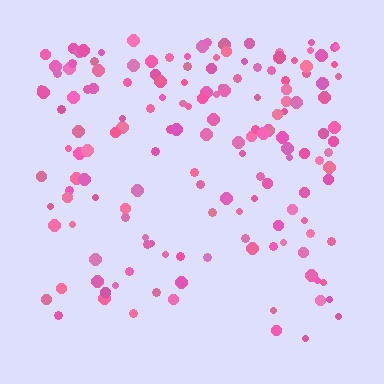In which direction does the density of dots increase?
From bottom to top, with the top side densest.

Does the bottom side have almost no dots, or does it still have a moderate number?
Still a moderate number, just noticeably fewer than the top.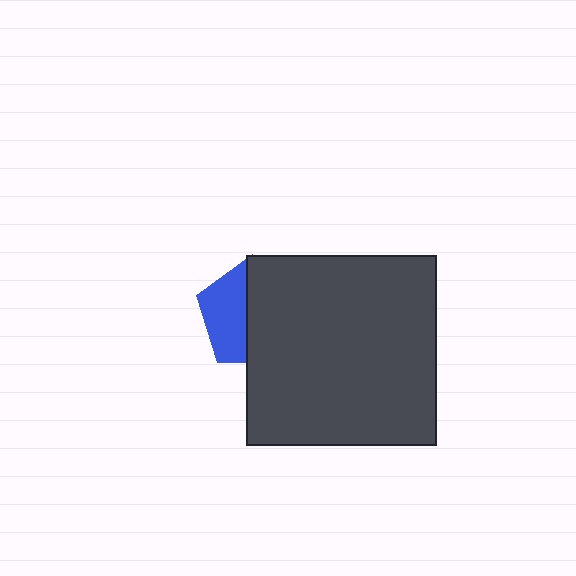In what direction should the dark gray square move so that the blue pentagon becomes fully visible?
The dark gray square should move right. That is the shortest direction to clear the overlap and leave the blue pentagon fully visible.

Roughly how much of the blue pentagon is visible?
A small part of it is visible (roughly 41%).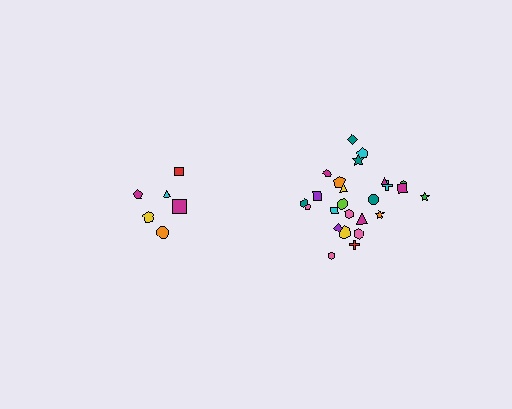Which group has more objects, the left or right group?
The right group.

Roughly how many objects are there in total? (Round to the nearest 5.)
Roughly 30 objects in total.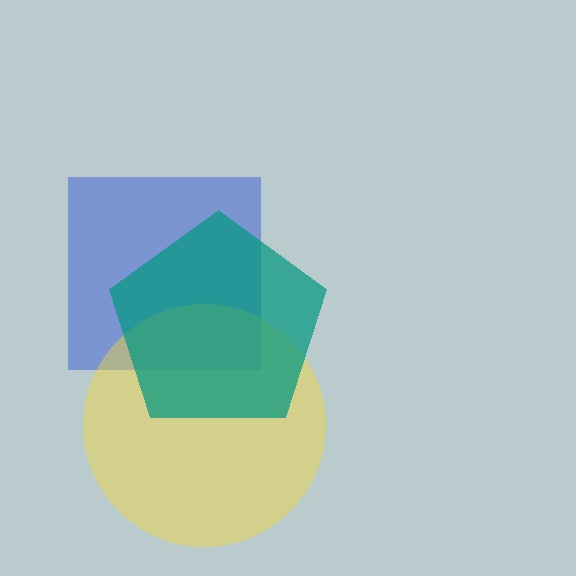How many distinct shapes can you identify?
There are 3 distinct shapes: a blue square, a yellow circle, a teal pentagon.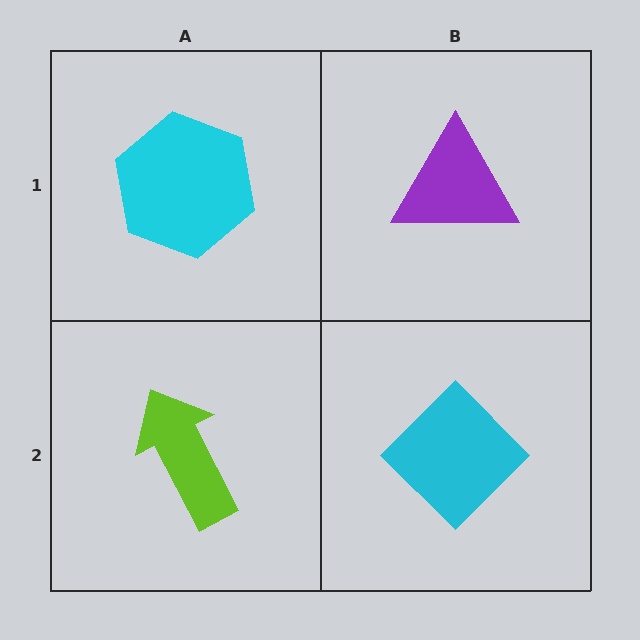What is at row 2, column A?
A lime arrow.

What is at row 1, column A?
A cyan hexagon.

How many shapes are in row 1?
2 shapes.